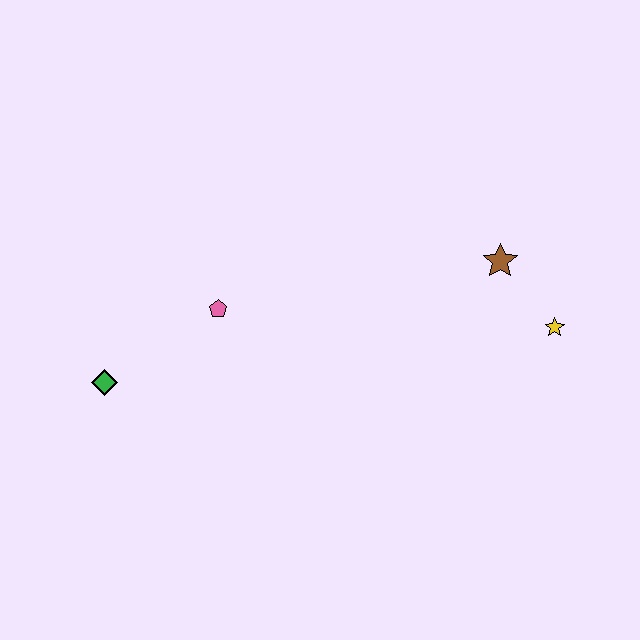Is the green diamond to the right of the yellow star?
No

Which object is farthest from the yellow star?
The green diamond is farthest from the yellow star.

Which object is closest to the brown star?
The yellow star is closest to the brown star.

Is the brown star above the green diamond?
Yes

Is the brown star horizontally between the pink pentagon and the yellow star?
Yes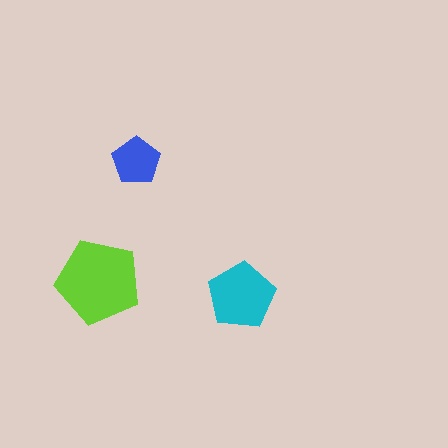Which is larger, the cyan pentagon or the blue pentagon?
The cyan one.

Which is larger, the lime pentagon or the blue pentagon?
The lime one.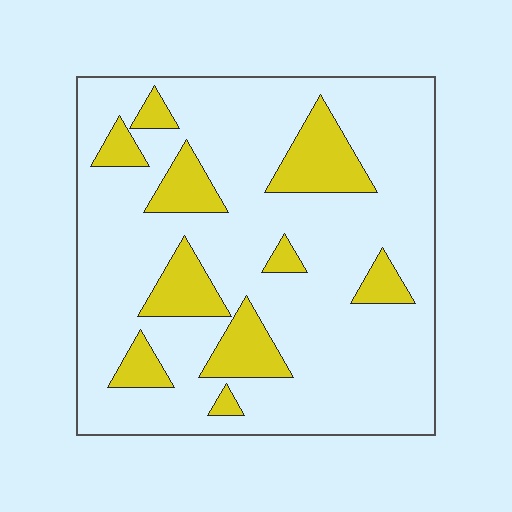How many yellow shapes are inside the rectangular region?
10.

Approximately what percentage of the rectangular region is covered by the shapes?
Approximately 20%.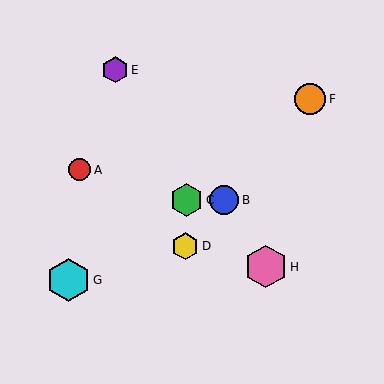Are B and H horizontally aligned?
No, B is at y≈200 and H is at y≈267.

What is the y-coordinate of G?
Object G is at y≈280.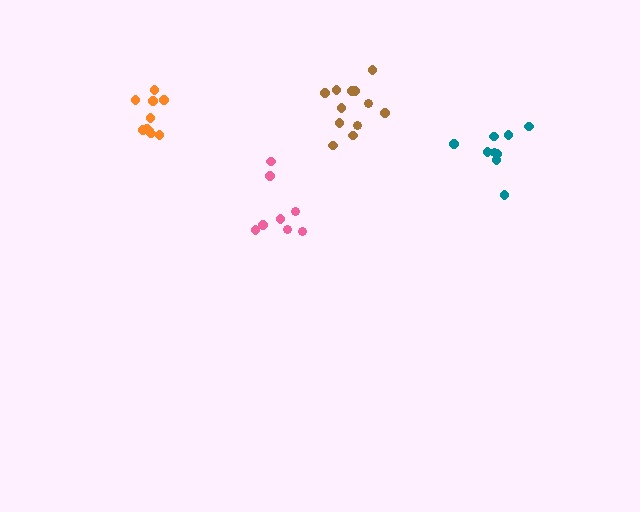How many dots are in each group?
Group 1: 10 dots, Group 2: 12 dots, Group 3: 9 dots, Group 4: 8 dots (39 total).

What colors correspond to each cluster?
The clusters are colored: orange, brown, teal, pink.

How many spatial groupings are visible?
There are 4 spatial groupings.